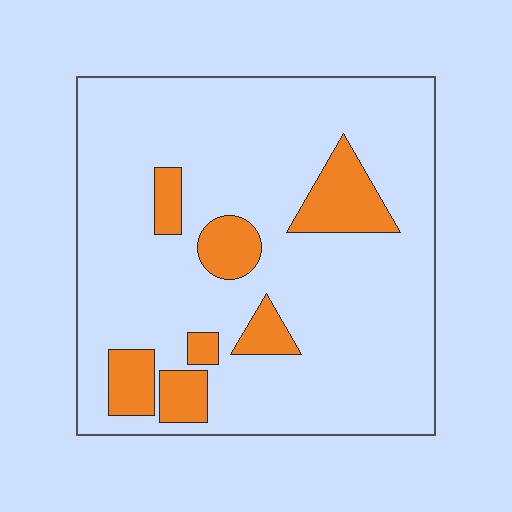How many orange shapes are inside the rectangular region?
7.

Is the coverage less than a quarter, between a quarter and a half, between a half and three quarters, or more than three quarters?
Less than a quarter.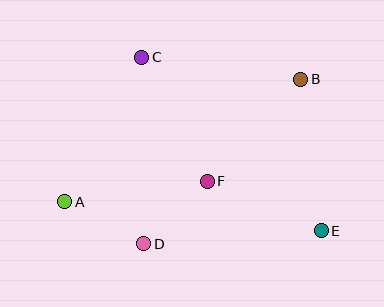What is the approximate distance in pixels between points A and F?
The distance between A and F is approximately 144 pixels.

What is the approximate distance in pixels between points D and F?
The distance between D and F is approximately 89 pixels.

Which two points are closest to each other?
Points A and D are closest to each other.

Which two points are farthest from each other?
Points A and B are farthest from each other.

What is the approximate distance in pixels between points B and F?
The distance between B and F is approximately 139 pixels.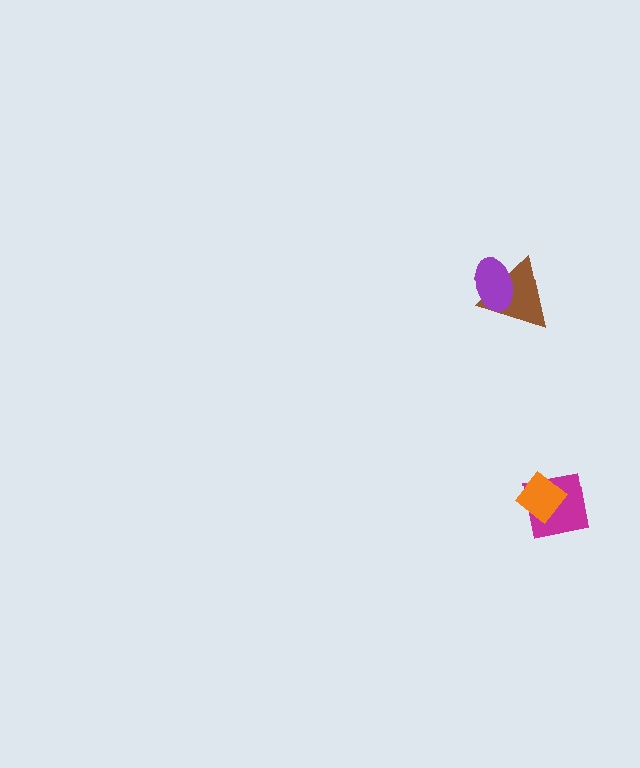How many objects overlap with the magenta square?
1 object overlaps with the magenta square.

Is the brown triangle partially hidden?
Yes, it is partially covered by another shape.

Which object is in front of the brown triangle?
The purple ellipse is in front of the brown triangle.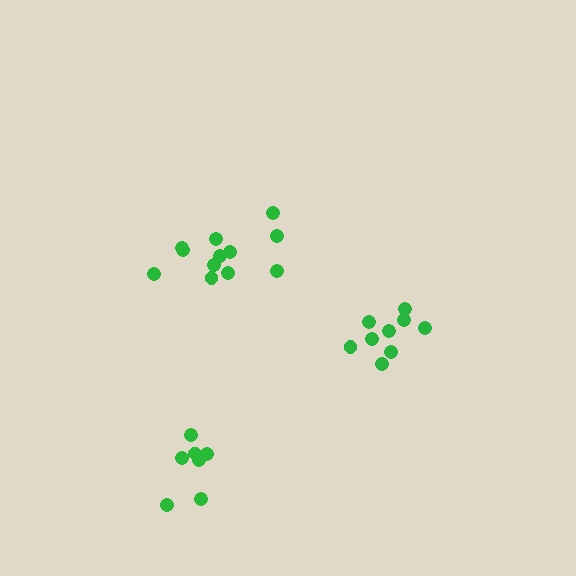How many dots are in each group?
Group 1: 9 dots, Group 2: 12 dots, Group 3: 7 dots (28 total).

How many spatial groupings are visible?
There are 3 spatial groupings.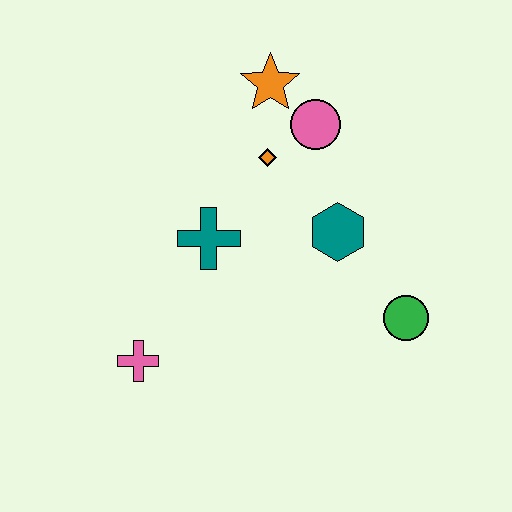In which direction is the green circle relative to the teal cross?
The green circle is to the right of the teal cross.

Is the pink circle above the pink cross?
Yes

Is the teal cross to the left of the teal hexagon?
Yes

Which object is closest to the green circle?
The teal hexagon is closest to the green circle.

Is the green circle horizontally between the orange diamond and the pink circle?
No